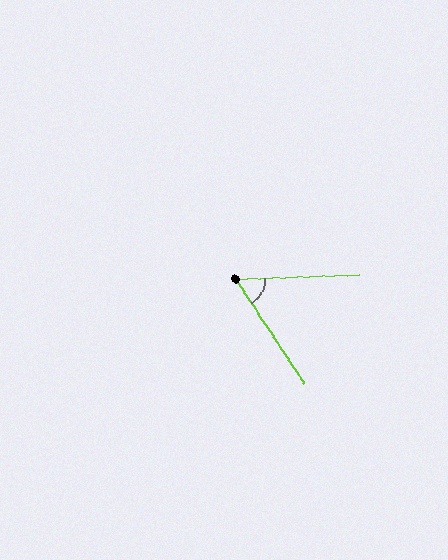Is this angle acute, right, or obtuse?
It is acute.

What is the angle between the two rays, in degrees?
Approximately 59 degrees.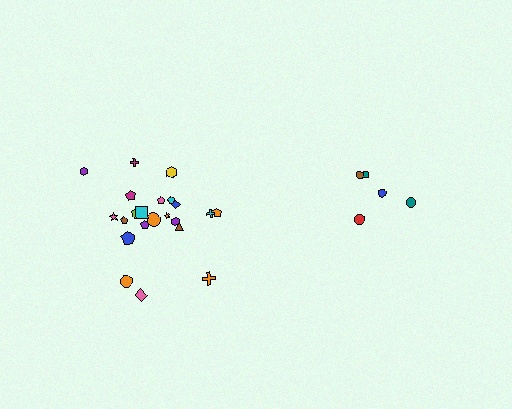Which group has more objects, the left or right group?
The left group.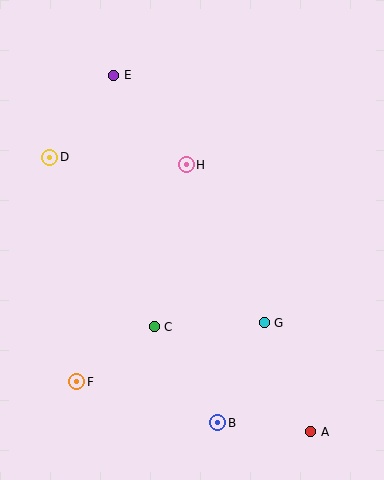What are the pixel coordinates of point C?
Point C is at (154, 327).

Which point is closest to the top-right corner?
Point H is closest to the top-right corner.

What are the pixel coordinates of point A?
Point A is at (311, 432).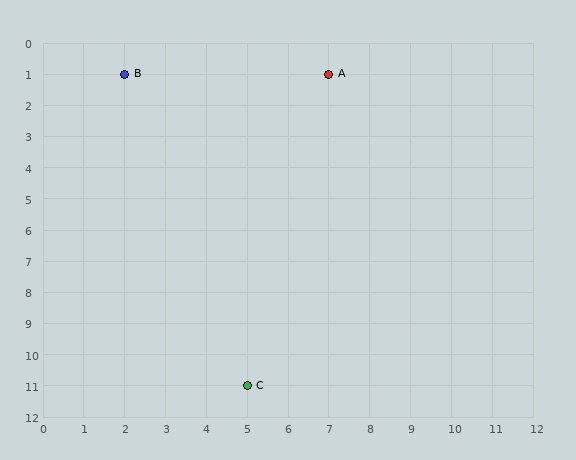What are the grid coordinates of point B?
Point B is at grid coordinates (2, 1).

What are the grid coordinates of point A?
Point A is at grid coordinates (7, 1).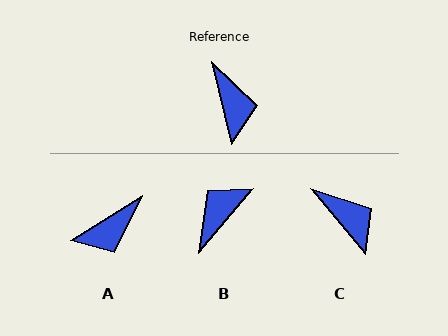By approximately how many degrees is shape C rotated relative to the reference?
Approximately 27 degrees counter-clockwise.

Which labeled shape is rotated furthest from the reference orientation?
B, about 126 degrees away.